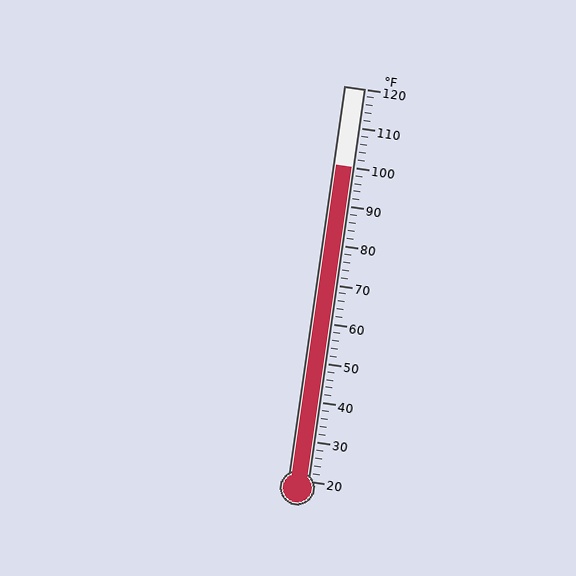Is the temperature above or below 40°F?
The temperature is above 40°F.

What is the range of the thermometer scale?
The thermometer scale ranges from 20°F to 120°F.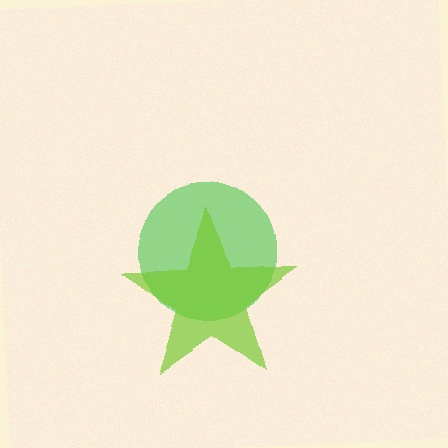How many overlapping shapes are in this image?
There are 2 overlapping shapes in the image.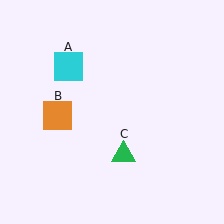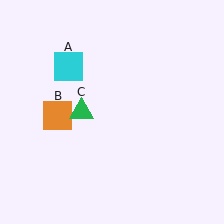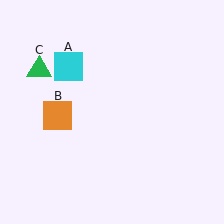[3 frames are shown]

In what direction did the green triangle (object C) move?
The green triangle (object C) moved up and to the left.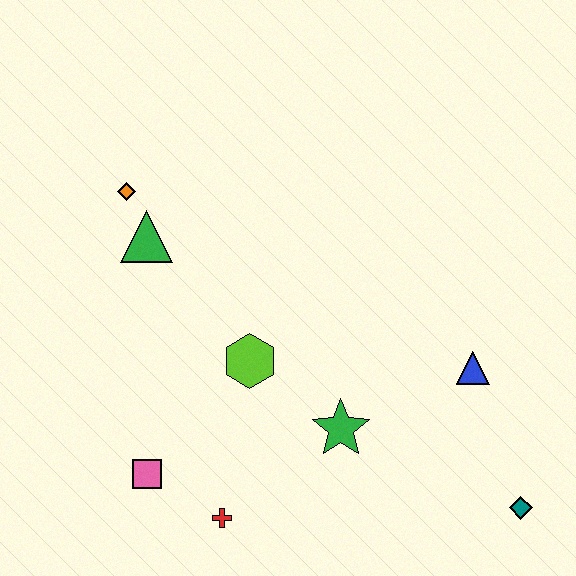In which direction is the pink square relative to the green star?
The pink square is to the left of the green star.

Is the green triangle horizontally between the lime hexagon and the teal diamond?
No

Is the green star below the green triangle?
Yes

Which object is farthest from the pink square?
The teal diamond is farthest from the pink square.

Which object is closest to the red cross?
The pink square is closest to the red cross.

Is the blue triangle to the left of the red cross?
No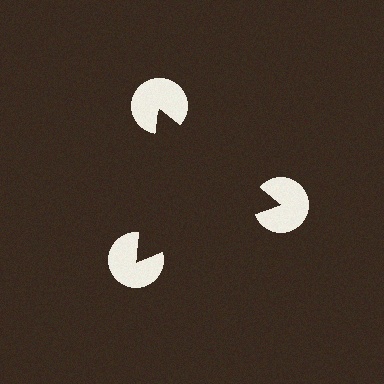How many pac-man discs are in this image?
There are 3 — one at each vertex of the illusory triangle.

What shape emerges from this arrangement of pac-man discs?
An illusory triangle — its edges are inferred from the aligned wedge cuts in the pac-man discs, not physically drawn.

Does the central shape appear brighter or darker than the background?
It typically appears slightly darker than the background, even though no actual brightness change is drawn.